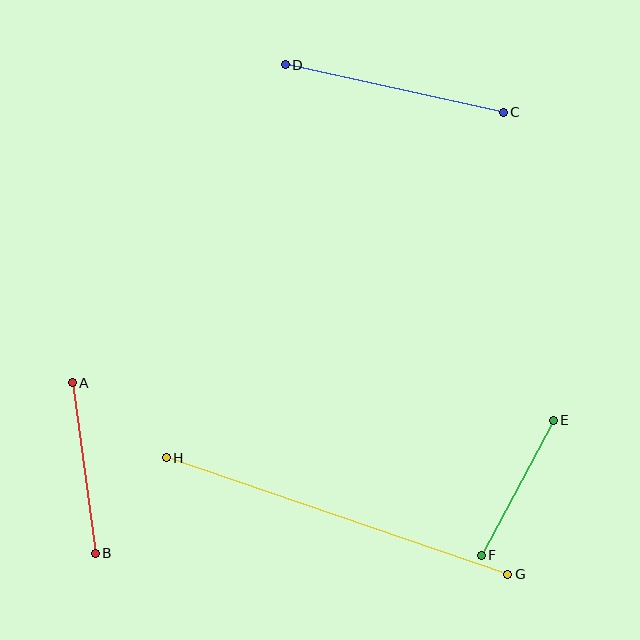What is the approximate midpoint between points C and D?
The midpoint is at approximately (394, 88) pixels.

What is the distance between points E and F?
The distance is approximately 153 pixels.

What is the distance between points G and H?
The distance is approximately 361 pixels.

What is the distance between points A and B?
The distance is approximately 172 pixels.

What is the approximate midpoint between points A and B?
The midpoint is at approximately (84, 468) pixels.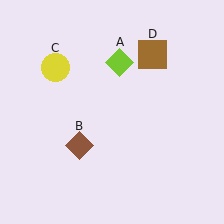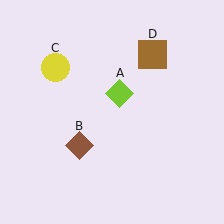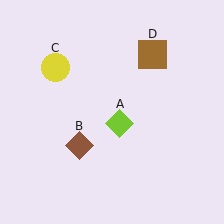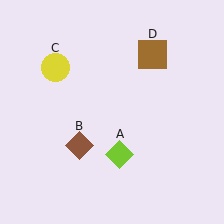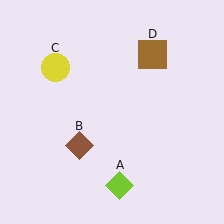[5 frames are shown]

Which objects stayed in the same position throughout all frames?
Brown diamond (object B) and yellow circle (object C) and brown square (object D) remained stationary.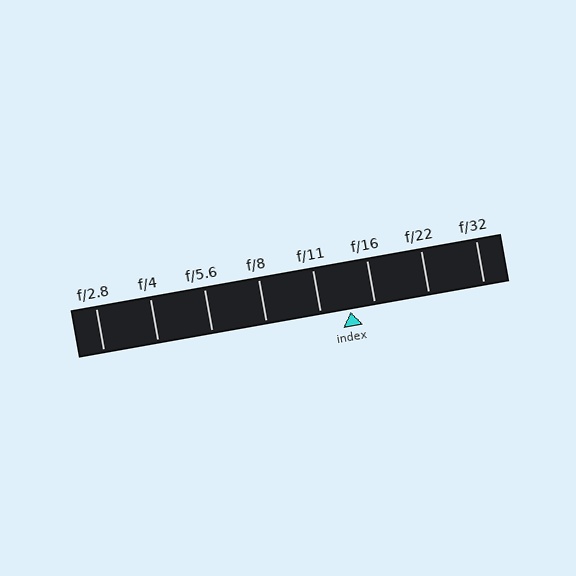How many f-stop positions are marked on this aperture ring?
There are 8 f-stop positions marked.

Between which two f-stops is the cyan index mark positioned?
The index mark is between f/11 and f/16.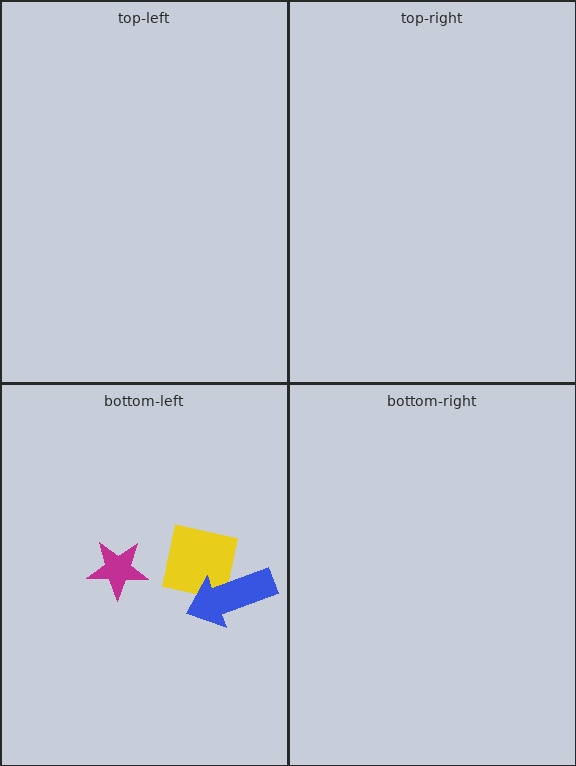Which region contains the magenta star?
The bottom-left region.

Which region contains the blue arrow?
The bottom-left region.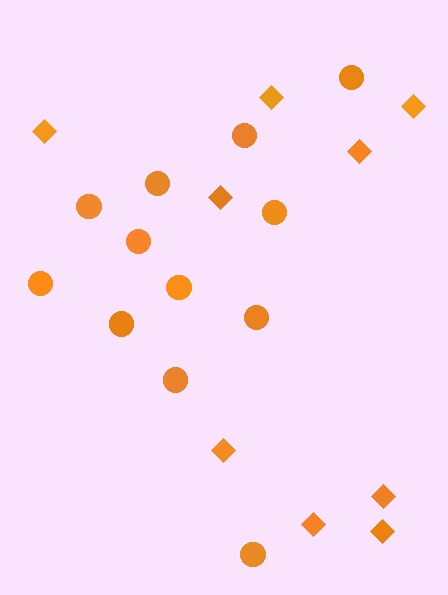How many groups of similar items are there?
There are 2 groups: one group of circles (12) and one group of diamonds (9).